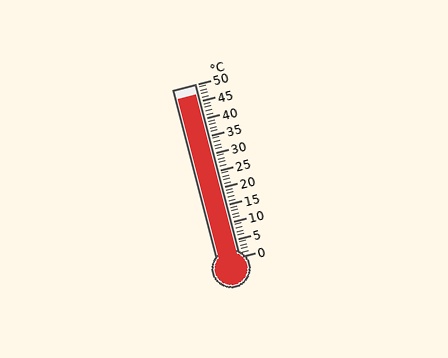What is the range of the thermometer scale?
The thermometer scale ranges from 0°C to 50°C.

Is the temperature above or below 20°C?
The temperature is above 20°C.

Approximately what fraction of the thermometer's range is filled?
The thermometer is filled to approximately 95% of its range.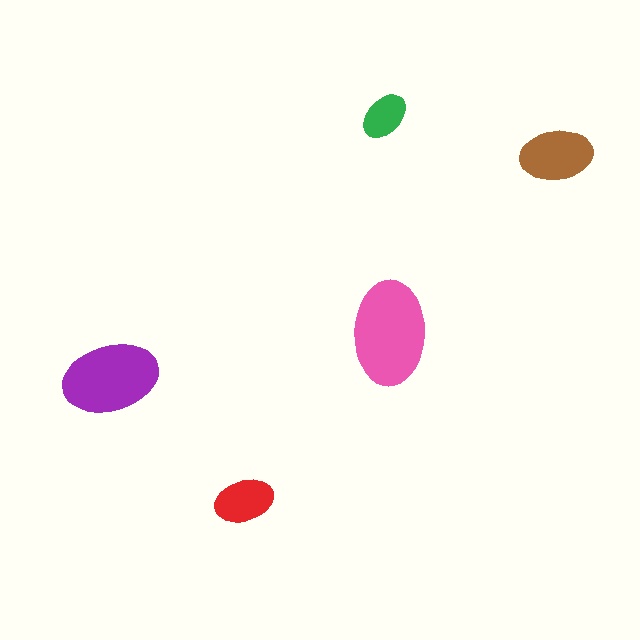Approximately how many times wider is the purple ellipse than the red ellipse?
About 1.5 times wider.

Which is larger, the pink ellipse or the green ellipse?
The pink one.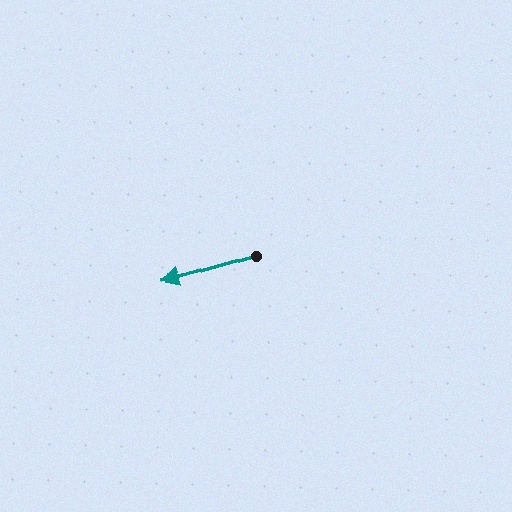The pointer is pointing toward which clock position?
Roughly 8 o'clock.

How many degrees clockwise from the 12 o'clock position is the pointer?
Approximately 254 degrees.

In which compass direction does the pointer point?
West.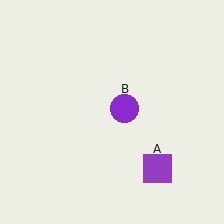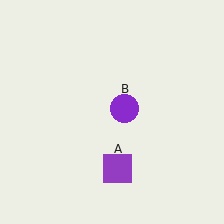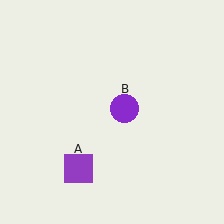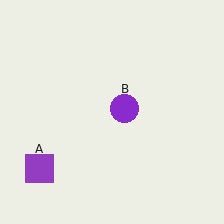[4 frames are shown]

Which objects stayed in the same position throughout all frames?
Purple circle (object B) remained stationary.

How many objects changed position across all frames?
1 object changed position: purple square (object A).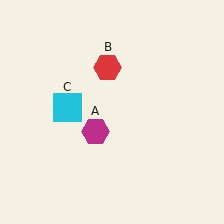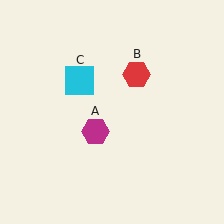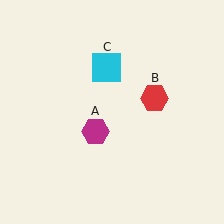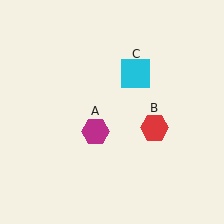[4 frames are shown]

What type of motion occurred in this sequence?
The red hexagon (object B), cyan square (object C) rotated clockwise around the center of the scene.